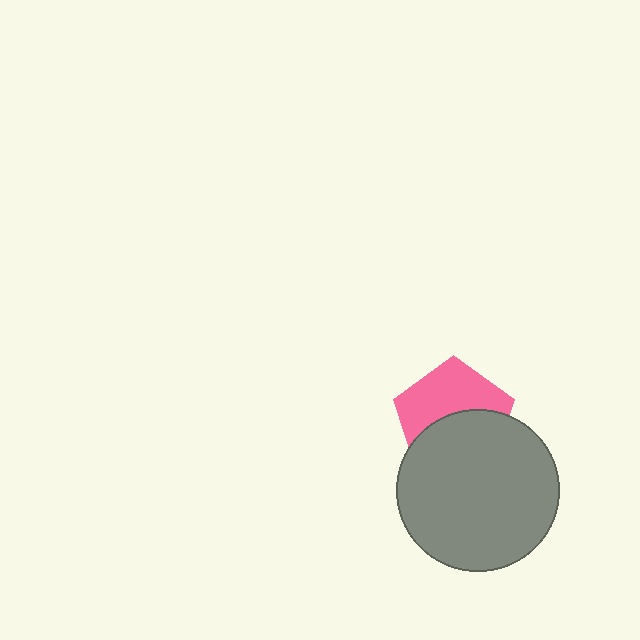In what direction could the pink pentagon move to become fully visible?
The pink pentagon could move up. That would shift it out from behind the gray circle entirely.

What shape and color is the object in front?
The object in front is a gray circle.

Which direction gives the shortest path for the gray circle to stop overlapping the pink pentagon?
Moving down gives the shortest separation.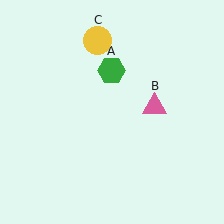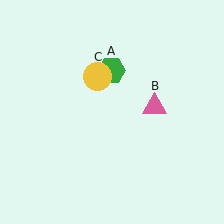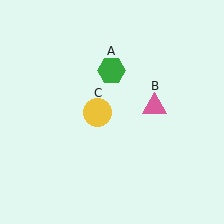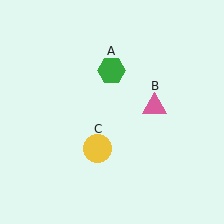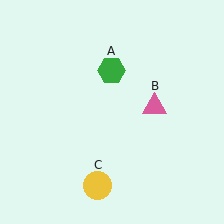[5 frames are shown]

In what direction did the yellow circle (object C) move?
The yellow circle (object C) moved down.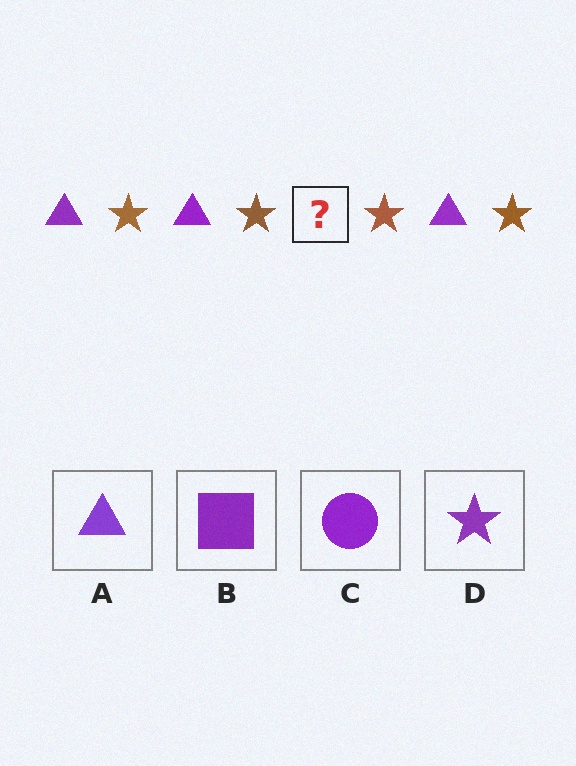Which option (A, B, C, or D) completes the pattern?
A.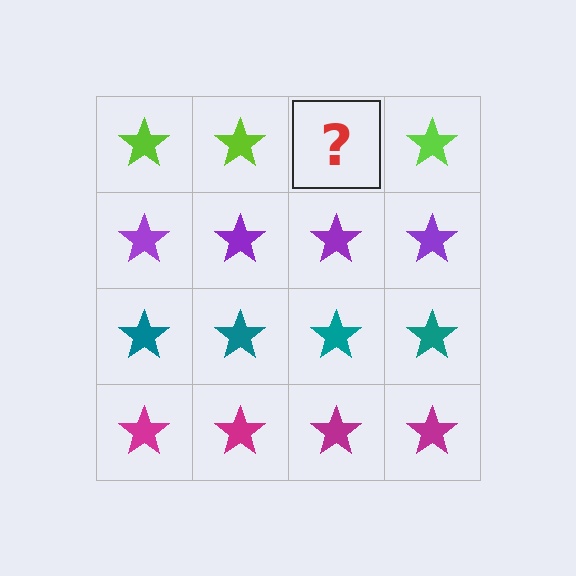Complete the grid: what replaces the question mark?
The question mark should be replaced with a lime star.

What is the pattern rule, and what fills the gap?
The rule is that each row has a consistent color. The gap should be filled with a lime star.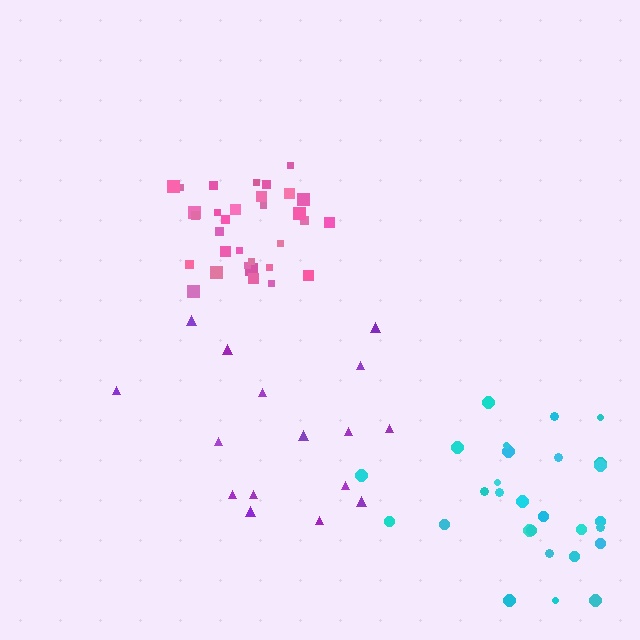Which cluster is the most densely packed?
Pink.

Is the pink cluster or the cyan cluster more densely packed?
Pink.